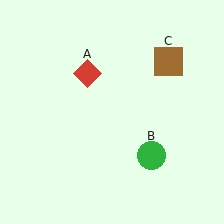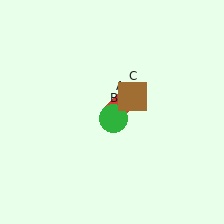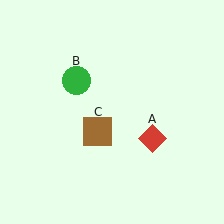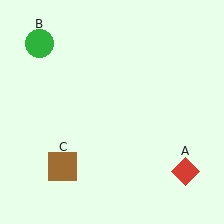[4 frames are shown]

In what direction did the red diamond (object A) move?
The red diamond (object A) moved down and to the right.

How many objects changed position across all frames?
3 objects changed position: red diamond (object A), green circle (object B), brown square (object C).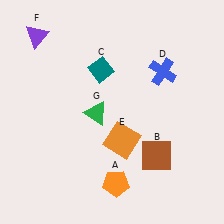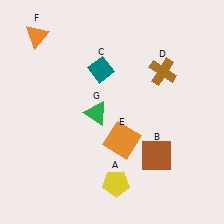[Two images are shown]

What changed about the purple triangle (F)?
In Image 1, F is purple. In Image 2, it changed to orange.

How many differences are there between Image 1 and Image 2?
There are 3 differences between the two images.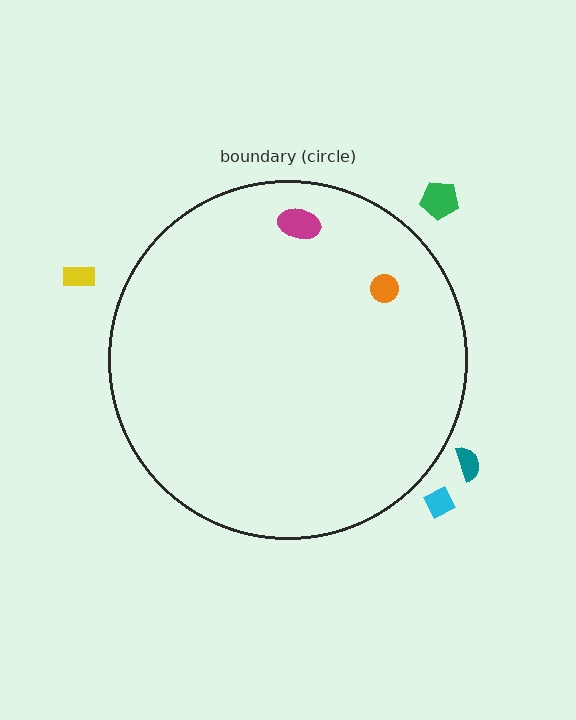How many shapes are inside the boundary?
2 inside, 4 outside.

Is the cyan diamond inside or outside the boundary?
Outside.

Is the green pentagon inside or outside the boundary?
Outside.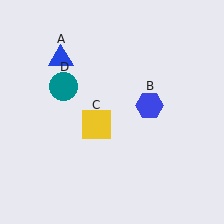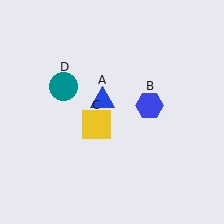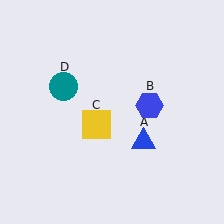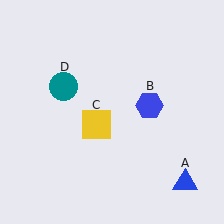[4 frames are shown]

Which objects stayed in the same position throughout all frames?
Blue hexagon (object B) and yellow square (object C) and teal circle (object D) remained stationary.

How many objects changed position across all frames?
1 object changed position: blue triangle (object A).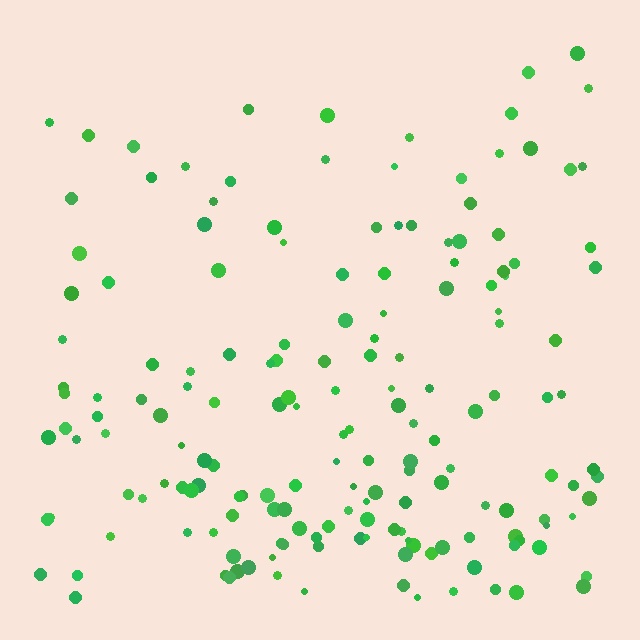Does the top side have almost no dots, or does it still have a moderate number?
Still a moderate number, just noticeably fewer than the bottom.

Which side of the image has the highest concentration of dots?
The bottom.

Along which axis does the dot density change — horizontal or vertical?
Vertical.